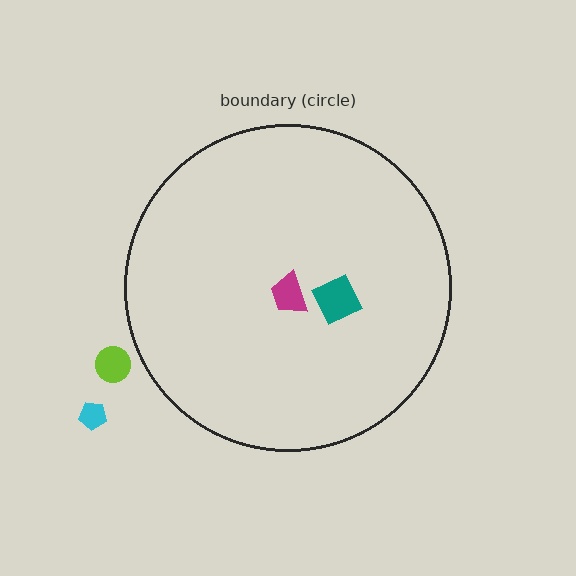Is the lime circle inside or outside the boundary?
Outside.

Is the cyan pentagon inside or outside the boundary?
Outside.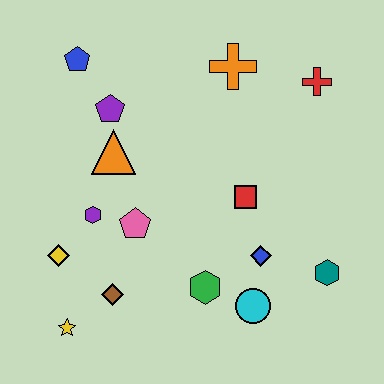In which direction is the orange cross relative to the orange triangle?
The orange cross is to the right of the orange triangle.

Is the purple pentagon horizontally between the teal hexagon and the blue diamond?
No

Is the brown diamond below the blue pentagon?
Yes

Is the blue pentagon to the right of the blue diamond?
No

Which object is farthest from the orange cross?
The yellow star is farthest from the orange cross.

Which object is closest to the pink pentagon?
The purple hexagon is closest to the pink pentagon.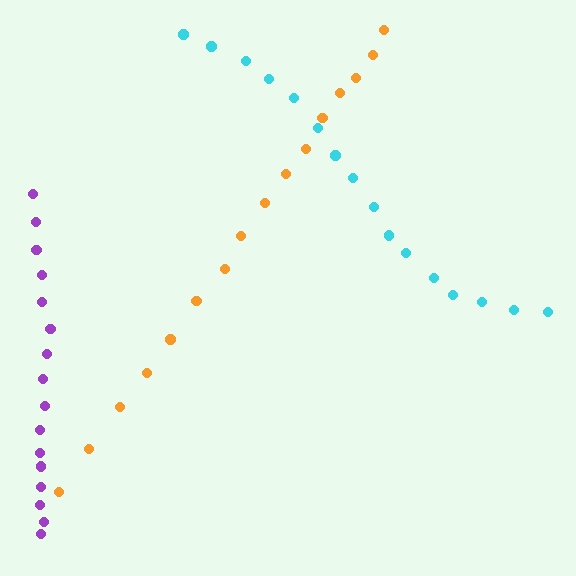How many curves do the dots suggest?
There are 3 distinct paths.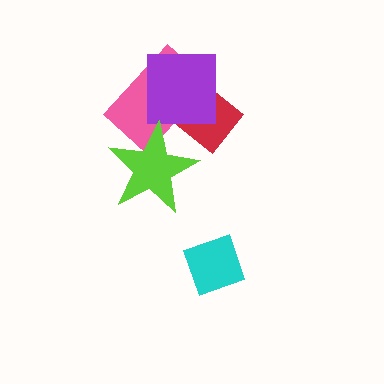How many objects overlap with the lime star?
1 object overlaps with the lime star.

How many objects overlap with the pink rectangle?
3 objects overlap with the pink rectangle.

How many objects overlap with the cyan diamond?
0 objects overlap with the cyan diamond.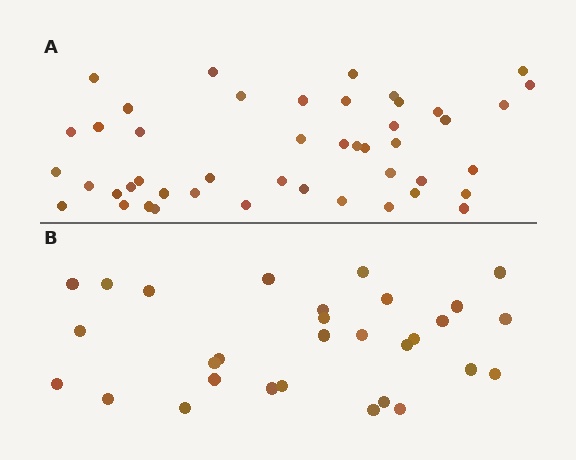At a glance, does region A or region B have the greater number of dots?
Region A (the top region) has more dots.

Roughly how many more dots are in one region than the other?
Region A has approximately 15 more dots than region B.